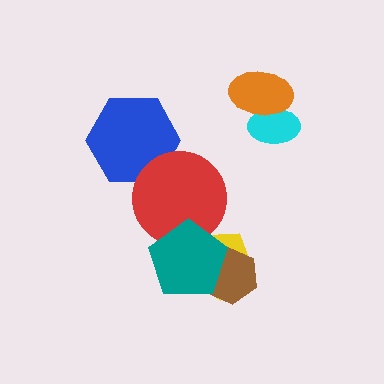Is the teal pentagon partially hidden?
No, no other shape covers it.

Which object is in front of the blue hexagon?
The red circle is in front of the blue hexagon.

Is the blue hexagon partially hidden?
Yes, it is partially covered by another shape.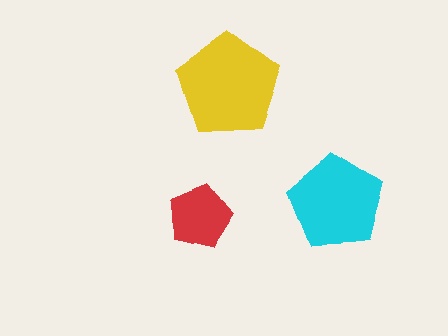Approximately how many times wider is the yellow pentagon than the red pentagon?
About 1.5 times wider.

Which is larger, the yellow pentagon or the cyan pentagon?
The yellow one.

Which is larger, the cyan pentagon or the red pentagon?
The cyan one.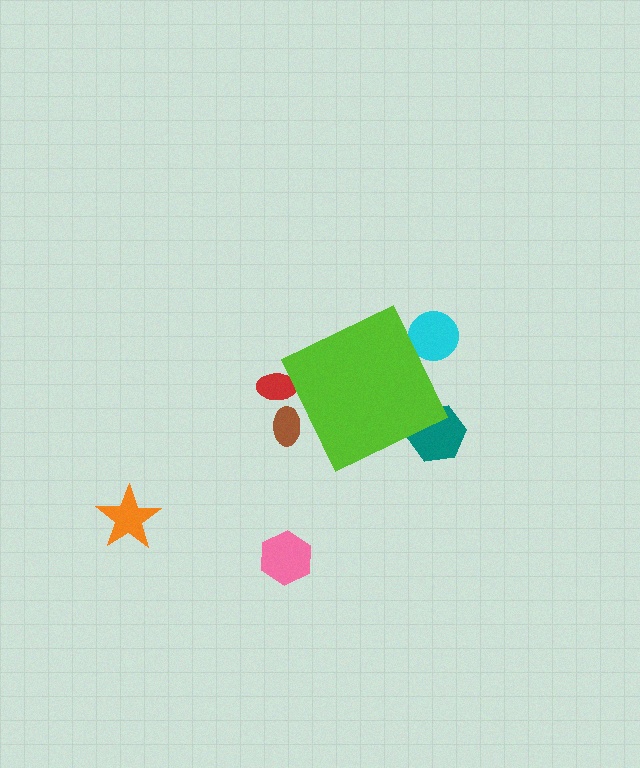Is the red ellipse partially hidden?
Yes, the red ellipse is partially hidden behind the lime diamond.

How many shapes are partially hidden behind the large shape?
4 shapes are partially hidden.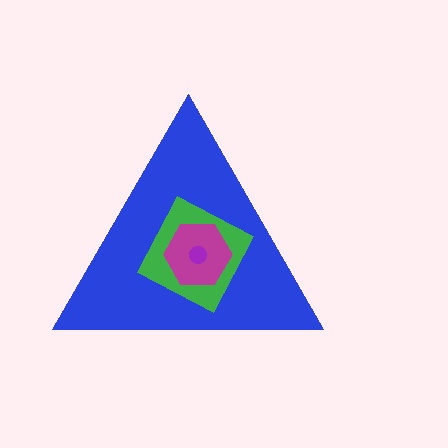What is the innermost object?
The purple circle.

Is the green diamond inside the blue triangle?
Yes.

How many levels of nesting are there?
4.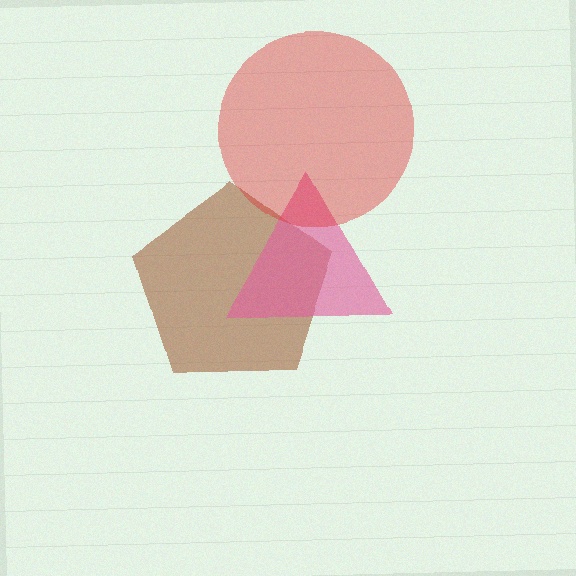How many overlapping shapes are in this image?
There are 3 overlapping shapes in the image.